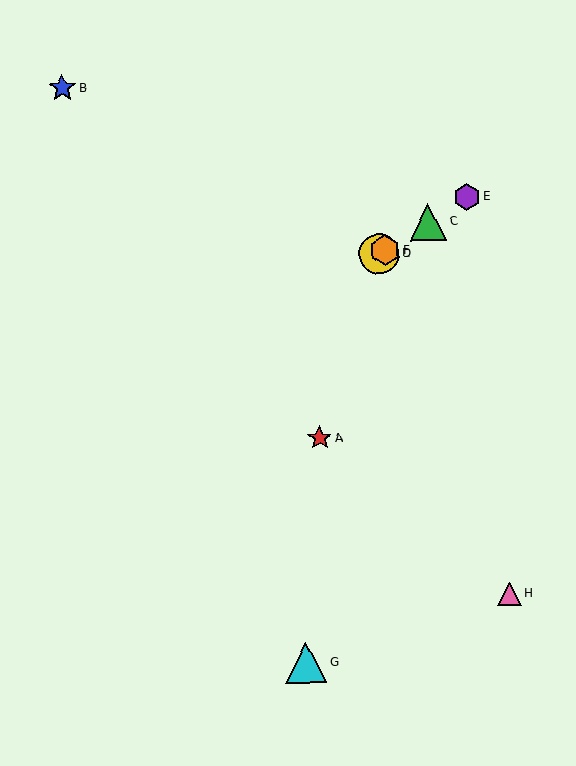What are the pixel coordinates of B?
Object B is at (62, 88).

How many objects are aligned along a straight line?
4 objects (C, D, E, F) are aligned along a straight line.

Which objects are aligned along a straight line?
Objects C, D, E, F are aligned along a straight line.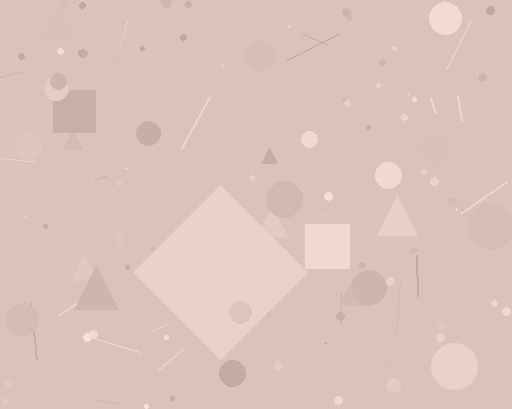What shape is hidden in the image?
A diamond is hidden in the image.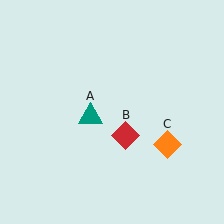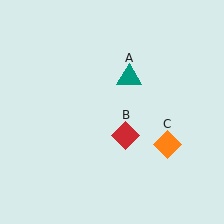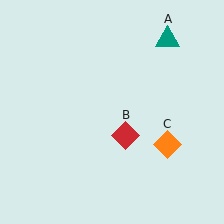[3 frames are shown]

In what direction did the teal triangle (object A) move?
The teal triangle (object A) moved up and to the right.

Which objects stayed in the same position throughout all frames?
Red diamond (object B) and orange diamond (object C) remained stationary.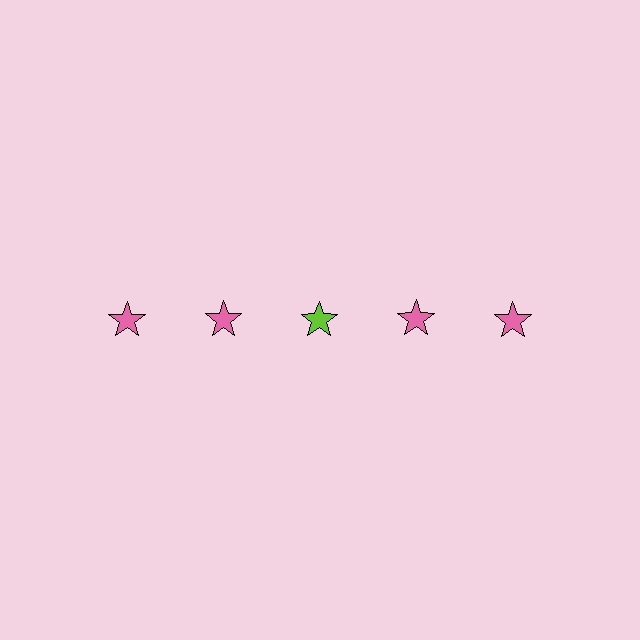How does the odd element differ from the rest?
It has a different color: lime instead of pink.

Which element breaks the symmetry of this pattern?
The lime star in the top row, center column breaks the symmetry. All other shapes are pink stars.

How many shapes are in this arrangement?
There are 5 shapes arranged in a grid pattern.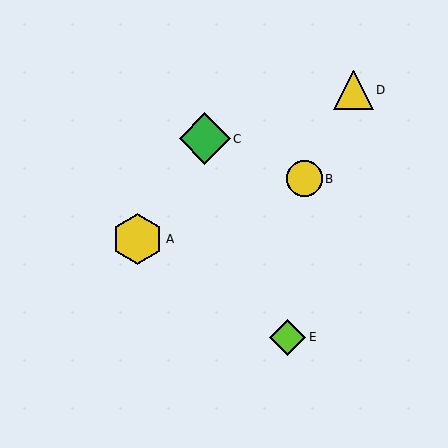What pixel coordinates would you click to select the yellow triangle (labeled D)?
Click at (353, 90) to select the yellow triangle D.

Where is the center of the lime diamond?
The center of the lime diamond is at (287, 337).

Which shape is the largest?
The green diamond (labeled C) is the largest.